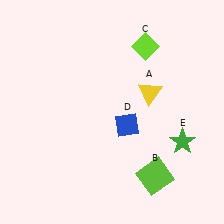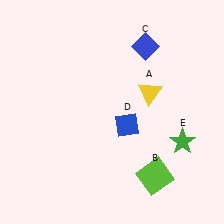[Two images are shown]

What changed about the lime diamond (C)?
In Image 1, C is lime. In Image 2, it changed to blue.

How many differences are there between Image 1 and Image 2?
There is 1 difference between the two images.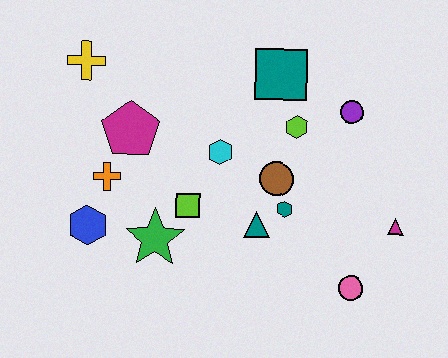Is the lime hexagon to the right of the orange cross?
Yes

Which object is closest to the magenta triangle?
The pink circle is closest to the magenta triangle.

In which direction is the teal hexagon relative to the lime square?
The teal hexagon is to the right of the lime square.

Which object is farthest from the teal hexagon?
The yellow cross is farthest from the teal hexagon.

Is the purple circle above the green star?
Yes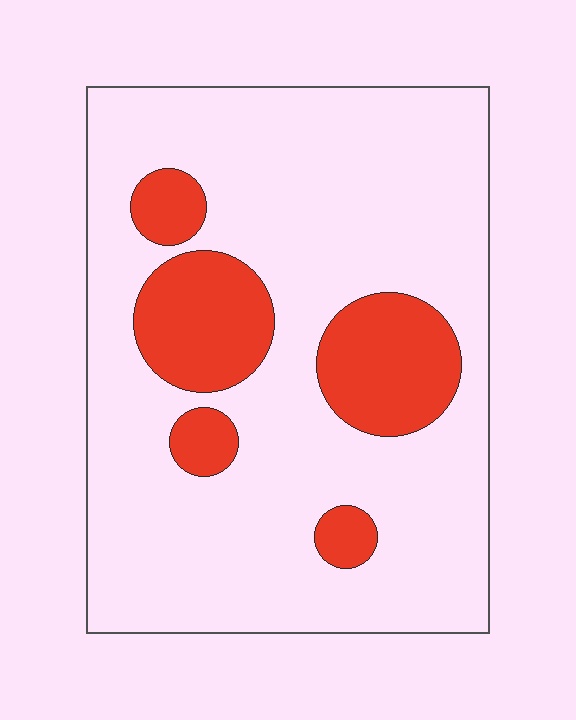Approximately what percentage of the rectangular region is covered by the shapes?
Approximately 20%.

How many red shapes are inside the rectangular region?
5.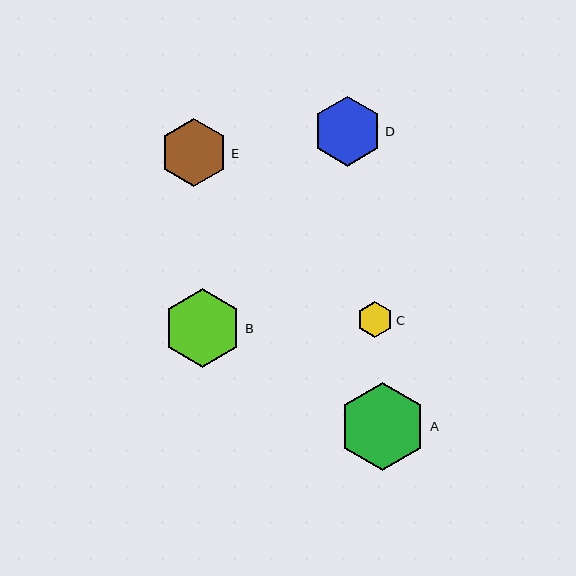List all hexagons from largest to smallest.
From largest to smallest: A, B, D, E, C.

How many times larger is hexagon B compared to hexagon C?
Hexagon B is approximately 2.2 times the size of hexagon C.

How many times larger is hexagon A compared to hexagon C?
Hexagon A is approximately 2.5 times the size of hexagon C.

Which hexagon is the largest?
Hexagon A is the largest with a size of approximately 88 pixels.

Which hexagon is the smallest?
Hexagon C is the smallest with a size of approximately 36 pixels.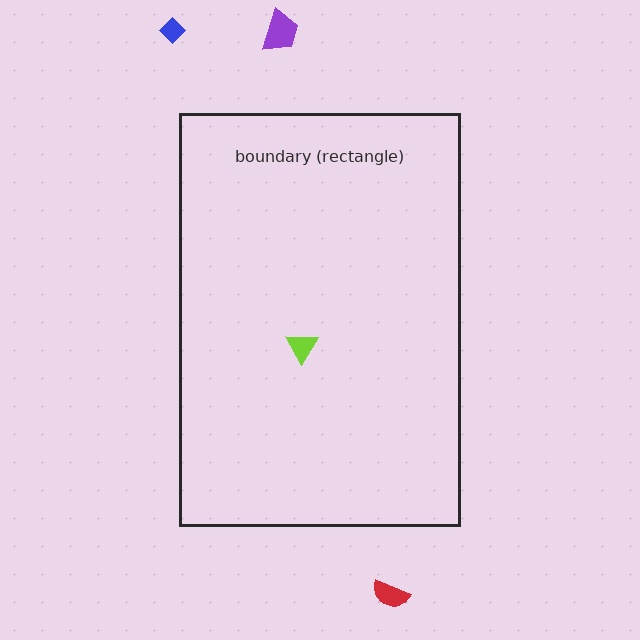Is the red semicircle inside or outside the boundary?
Outside.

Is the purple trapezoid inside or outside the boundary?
Outside.